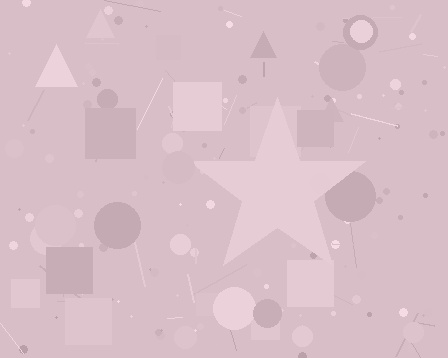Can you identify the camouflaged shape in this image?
The camouflaged shape is a star.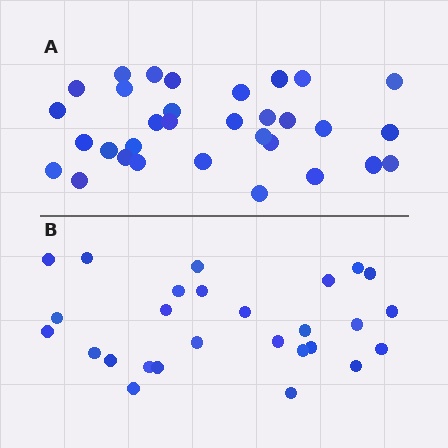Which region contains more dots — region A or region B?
Region A (the top region) has more dots.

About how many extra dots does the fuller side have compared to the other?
Region A has about 5 more dots than region B.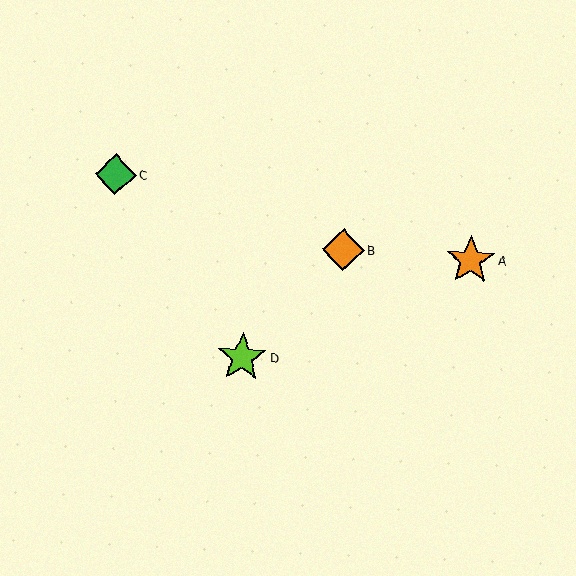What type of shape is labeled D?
Shape D is a lime star.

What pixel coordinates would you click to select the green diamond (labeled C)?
Click at (116, 175) to select the green diamond C.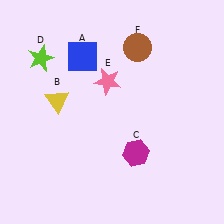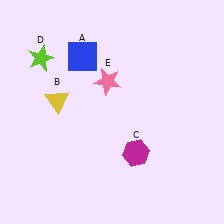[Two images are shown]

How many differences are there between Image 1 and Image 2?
There is 1 difference between the two images.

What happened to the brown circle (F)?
The brown circle (F) was removed in Image 2. It was in the top-right area of Image 1.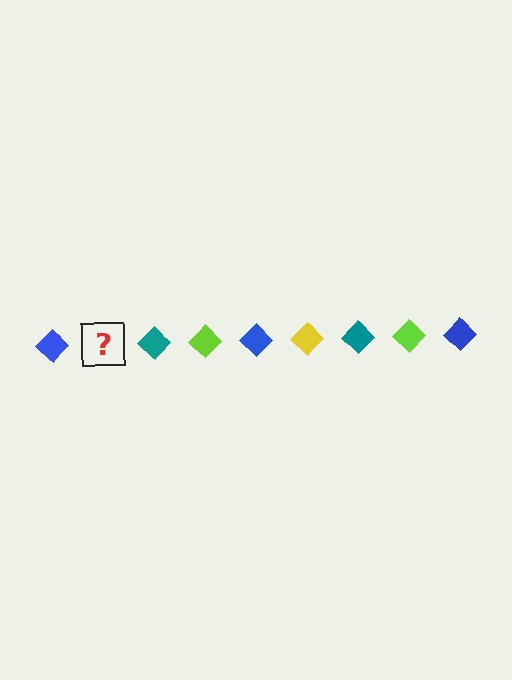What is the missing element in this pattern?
The missing element is a yellow diamond.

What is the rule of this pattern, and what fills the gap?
The rule is that the pattern cycles through blue, yellow, teal, lime diamonds. The gap should be filled with a yellow diamond.